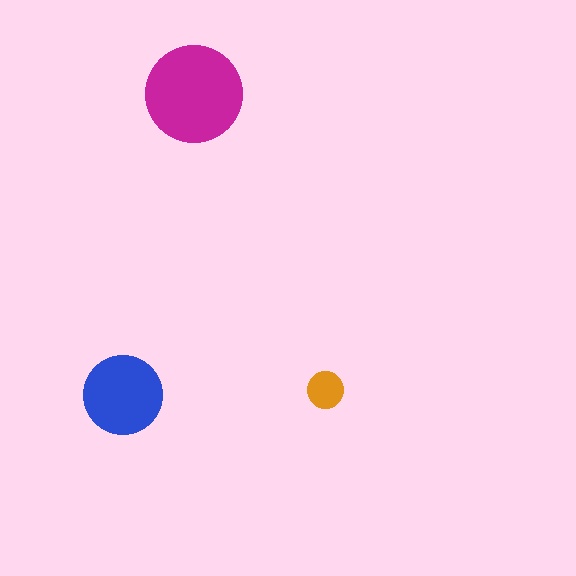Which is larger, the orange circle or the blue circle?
The blue one.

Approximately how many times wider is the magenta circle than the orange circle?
About 2.5 times wider.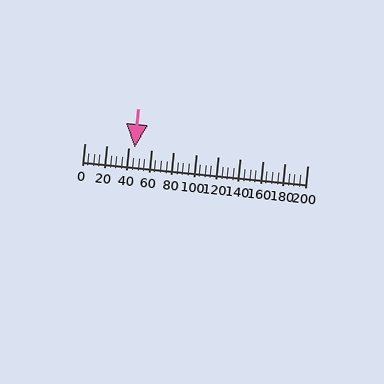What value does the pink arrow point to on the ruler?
The pink arrow points to approximately 45.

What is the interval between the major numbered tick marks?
The major tick marks are spaced 20 units apart.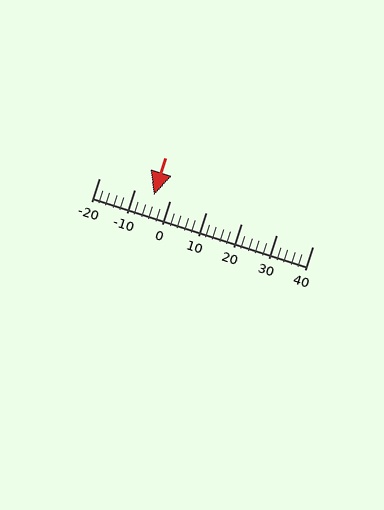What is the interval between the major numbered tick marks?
The major tick marks are spaced 10 units apart.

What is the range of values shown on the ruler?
The ruler shows values from -20 to 40.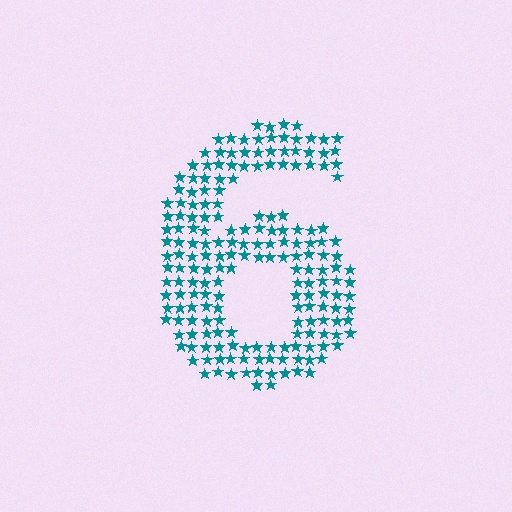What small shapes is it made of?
It is made of small stars.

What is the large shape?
The large shape is the digit 6.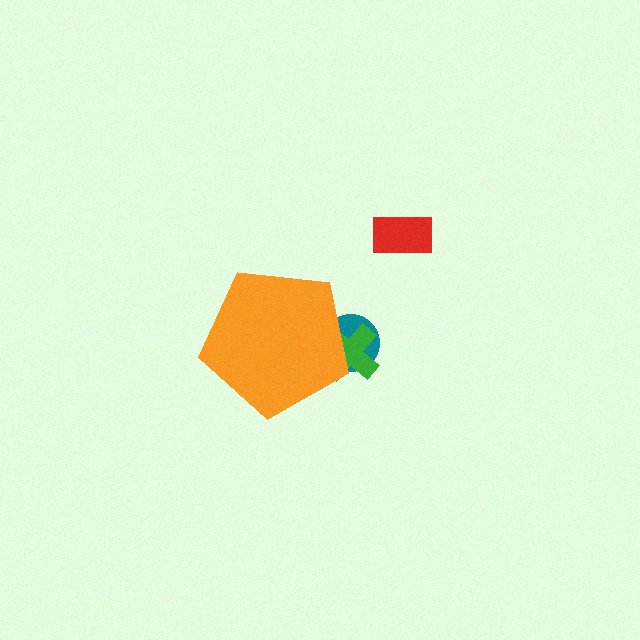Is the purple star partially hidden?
Yes, the purple star is partially hidden behind the orange pentagon.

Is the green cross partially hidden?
Yes, the green cross is partially hidden behind the orange pentagon.